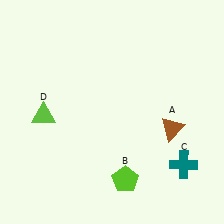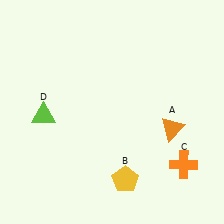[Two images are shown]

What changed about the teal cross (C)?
In Image 1, C is teal. In Image 2, it changed to orange.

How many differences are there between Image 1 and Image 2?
There are 3 differences between the two images.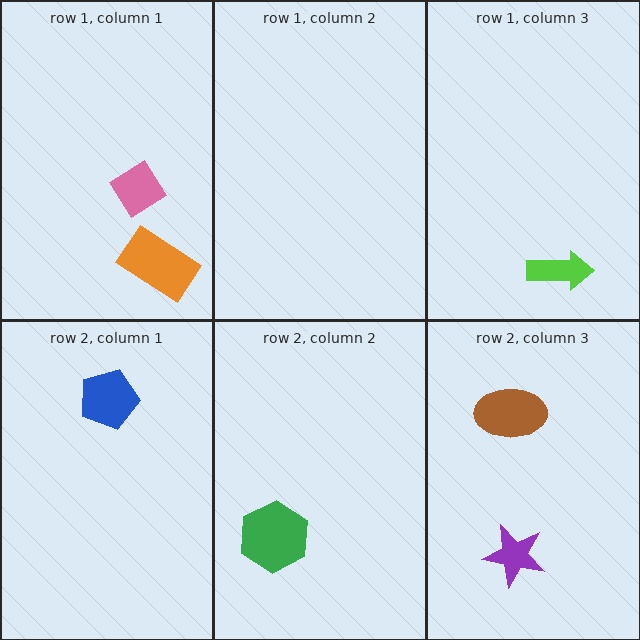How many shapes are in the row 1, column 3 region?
1.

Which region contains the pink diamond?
The row 1, column 1 region.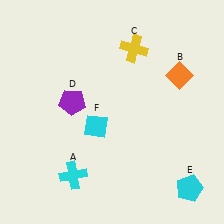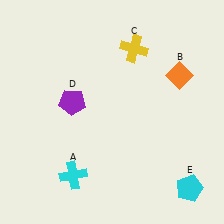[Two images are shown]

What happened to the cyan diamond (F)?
The cyan diamond (F) was removed in Image 2. It was in the bottom-left area of Image 1.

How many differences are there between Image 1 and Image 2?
There is 1 difference between the two images.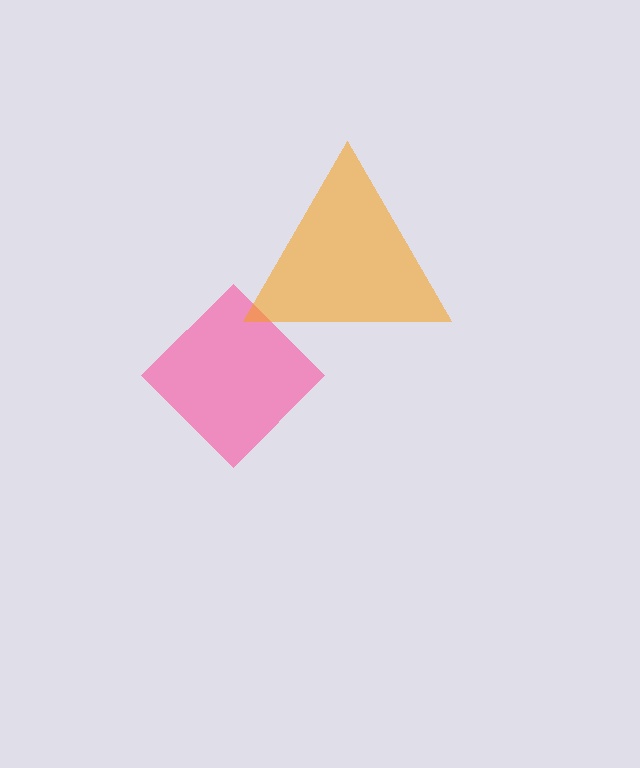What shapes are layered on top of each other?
The layered shapes are: a pink diamond, an orange triangle.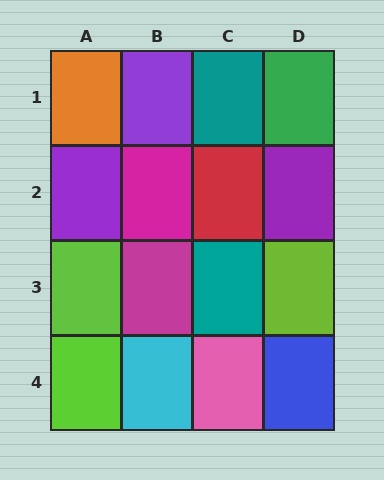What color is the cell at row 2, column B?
Magenta.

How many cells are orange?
1 cell is orange.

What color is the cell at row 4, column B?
Cyan.